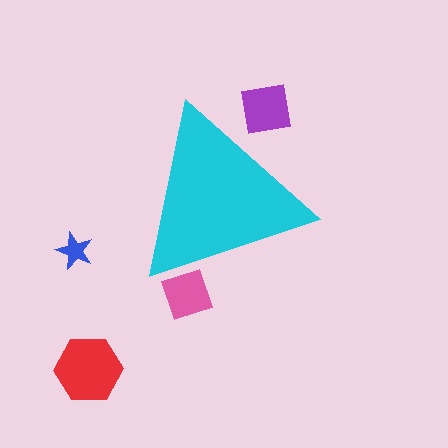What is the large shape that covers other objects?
A cyan triangle.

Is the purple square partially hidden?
Yes, the purple square is partially hidden behind the cyan triangle.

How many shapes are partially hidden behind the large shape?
2 shapes are partially hidden.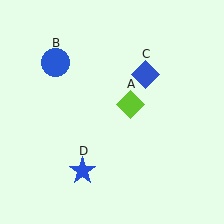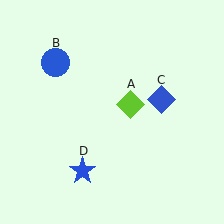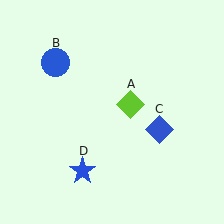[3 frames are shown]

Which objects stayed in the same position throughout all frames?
Lime diamond (object A) and blue circle (object B) and blue star (object D) remained stationary.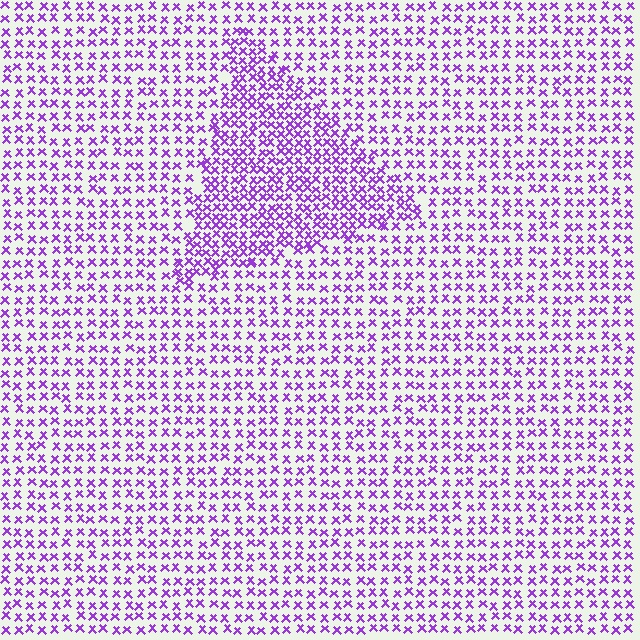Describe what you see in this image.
The image contains small purple elements arranged at two different densities. A triangle-shaped region is visible where the elements are more densely packed than the surrounding area.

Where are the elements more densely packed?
The elements are more densely packed inside the triangle boundary.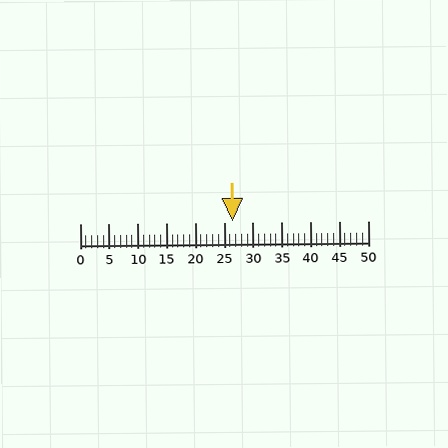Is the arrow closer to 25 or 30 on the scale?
The arrow is closer to 25.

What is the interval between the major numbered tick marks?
The major tick marks are spaced 5 units apart.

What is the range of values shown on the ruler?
The ruler shows values from 0 to 50.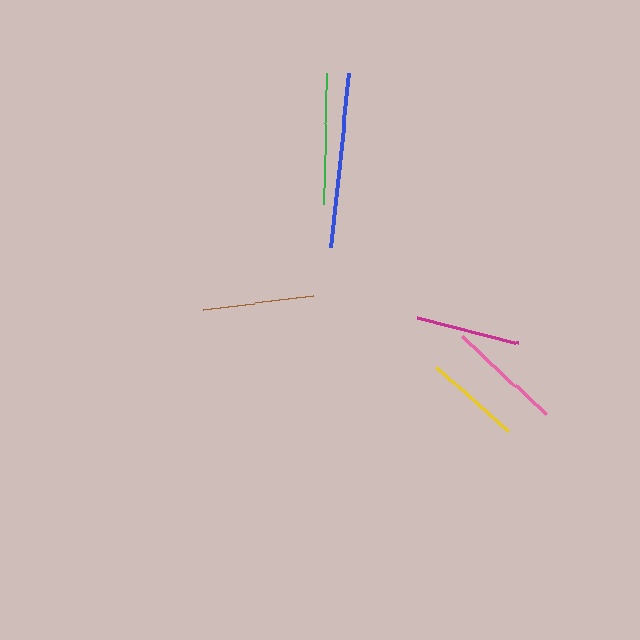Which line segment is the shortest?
The yellow line is the shortest at approximately 95 pixels.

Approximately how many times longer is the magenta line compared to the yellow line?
The magenta line is approximately 1.1 times the length of the yellow line.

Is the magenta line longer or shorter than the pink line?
The pink line is longer than the magenta line.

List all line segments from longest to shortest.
From longest to shortest: blue, green, pink, brown, magenta, yellow.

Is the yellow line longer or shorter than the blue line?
The blue line is longer than the yellow line.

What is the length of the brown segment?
The brown segment is approximately 111 pixels long.